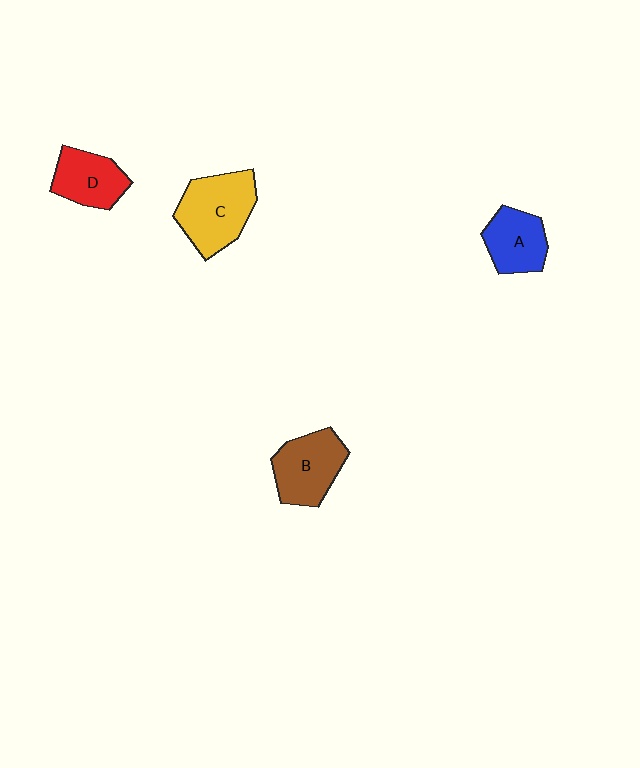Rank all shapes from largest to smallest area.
From largest to smallest: C (yellow), B (brown), D (red), A (blue).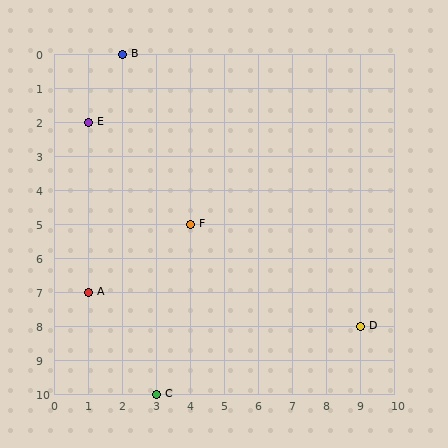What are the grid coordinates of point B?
Point B is at grid coordinates (2, 0).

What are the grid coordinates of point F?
Point F is at grid coordinates (4, 5).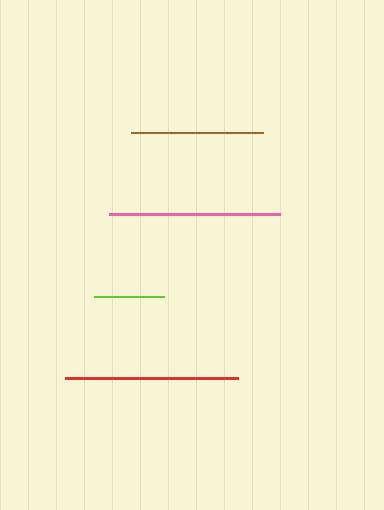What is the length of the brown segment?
The brown segment is approximately 132 pixels long.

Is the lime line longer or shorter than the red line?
The red line is longer than the lime line.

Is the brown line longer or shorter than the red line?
The red line is longer than the brown line.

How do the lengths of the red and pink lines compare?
The red and pink lines are approximately the same length.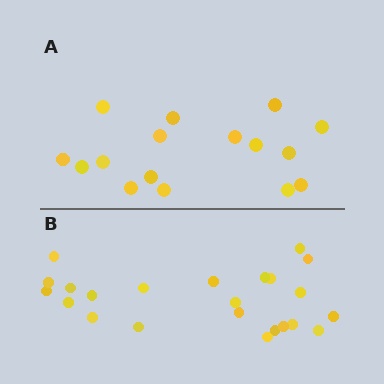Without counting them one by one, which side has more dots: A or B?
Region B (the bottom region) has more dots.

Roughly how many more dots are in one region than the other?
Region B has roughly 8 or so more dots than region A.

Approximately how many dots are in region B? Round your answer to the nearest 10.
About 20 dots. (The exact count is 23, which rounds to 20.)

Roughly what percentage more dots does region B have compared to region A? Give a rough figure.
About 45% more.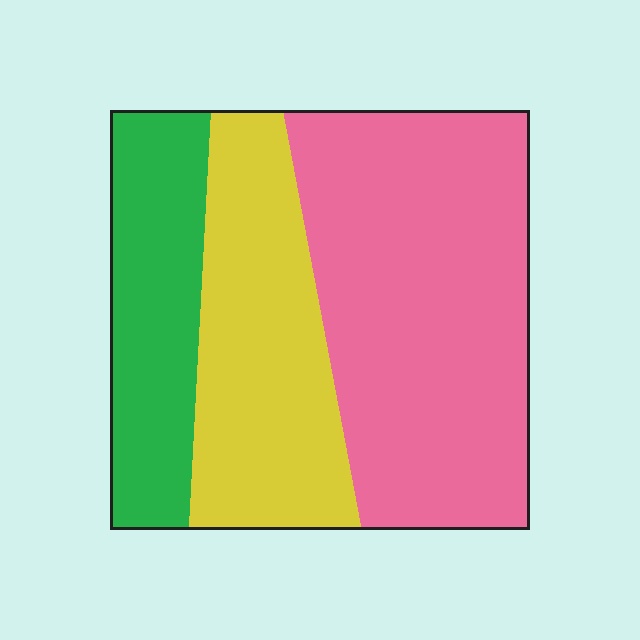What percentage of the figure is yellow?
Yellow covers about 30% of the figure.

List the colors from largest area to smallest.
From largest to smallest: pink, yellow, green.